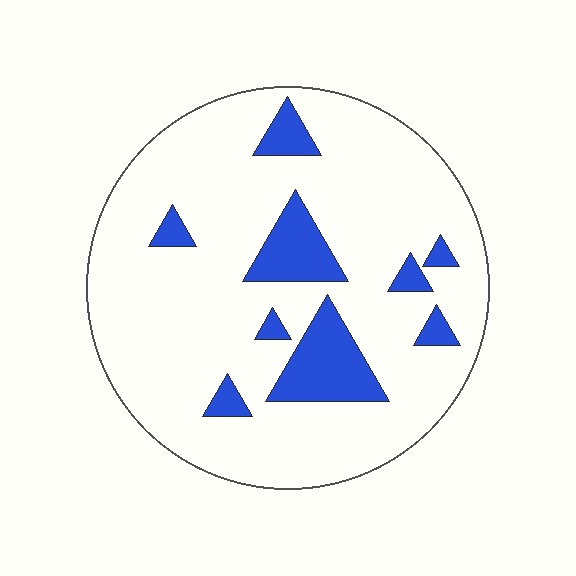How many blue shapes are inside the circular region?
9.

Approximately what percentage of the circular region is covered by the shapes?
Approximately 15%.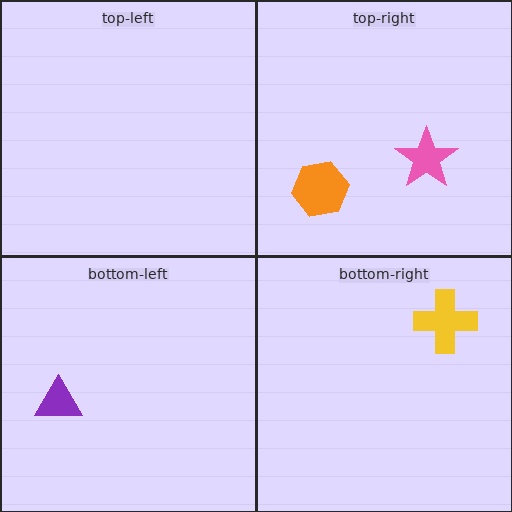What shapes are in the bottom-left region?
The purple triangle.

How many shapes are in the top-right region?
2.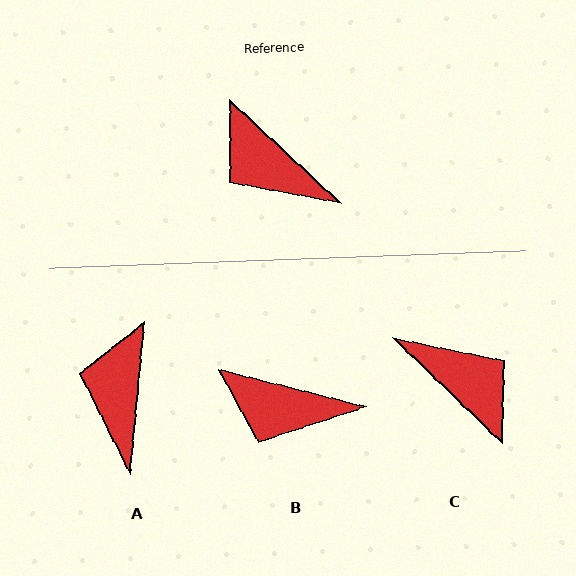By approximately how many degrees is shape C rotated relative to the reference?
Approximately 179 degrees counter-clockwise.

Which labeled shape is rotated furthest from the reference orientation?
C, about 179 degrees away.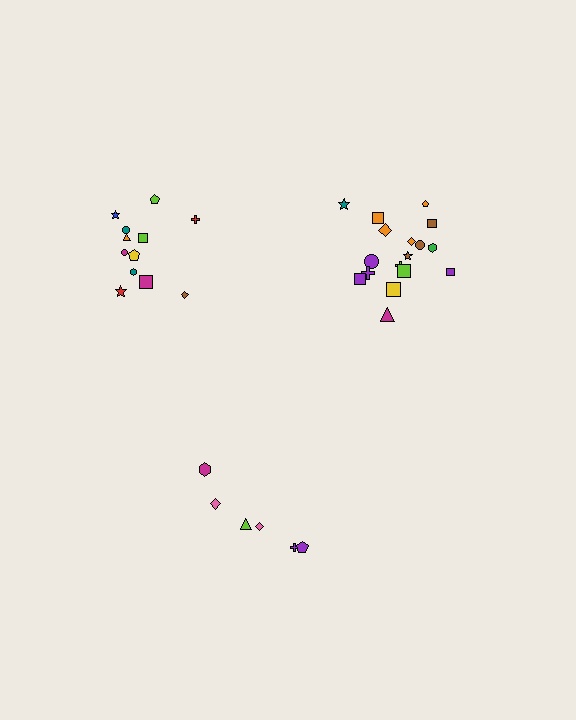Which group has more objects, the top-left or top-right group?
The top-right group.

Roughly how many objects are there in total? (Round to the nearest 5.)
Roughly 35 objects in total.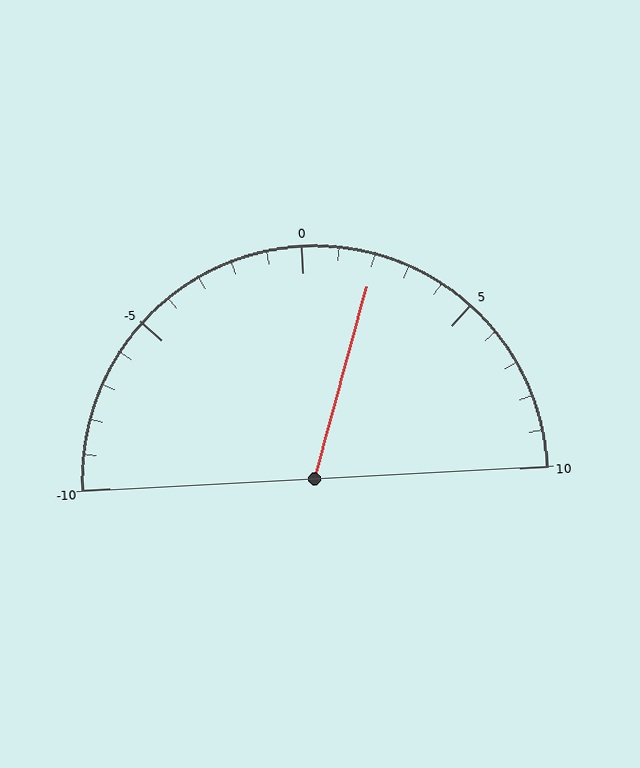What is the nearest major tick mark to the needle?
The nearest major tick mark is 0.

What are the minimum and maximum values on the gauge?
The gauge ranges from -10 to 10.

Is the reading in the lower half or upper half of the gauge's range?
The reading is in the upper half of the range (-10 to 10).